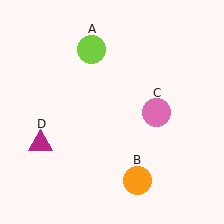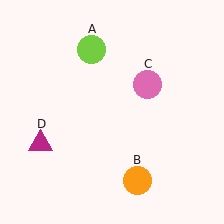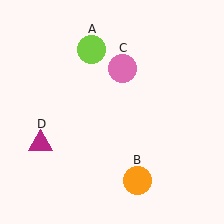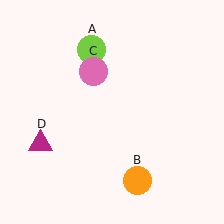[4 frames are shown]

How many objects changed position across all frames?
1 object changed position: pink circle (object C).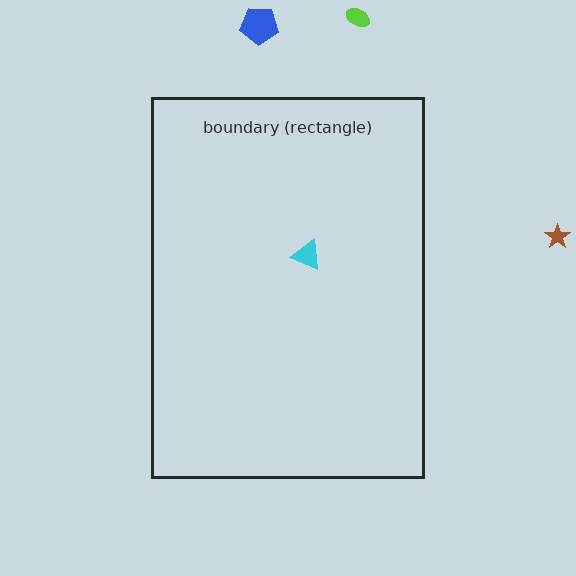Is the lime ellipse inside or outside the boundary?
Outside.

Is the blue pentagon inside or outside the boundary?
Outside.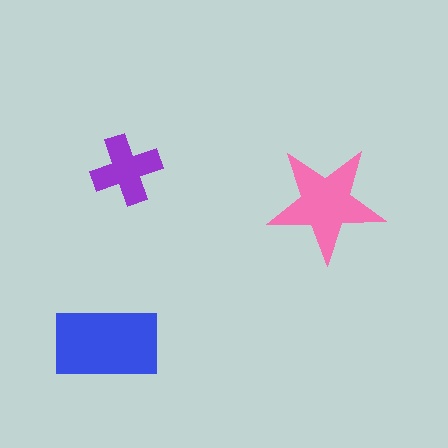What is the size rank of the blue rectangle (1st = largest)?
1st.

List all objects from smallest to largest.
The purple cross, the pink star, the blue rectangle.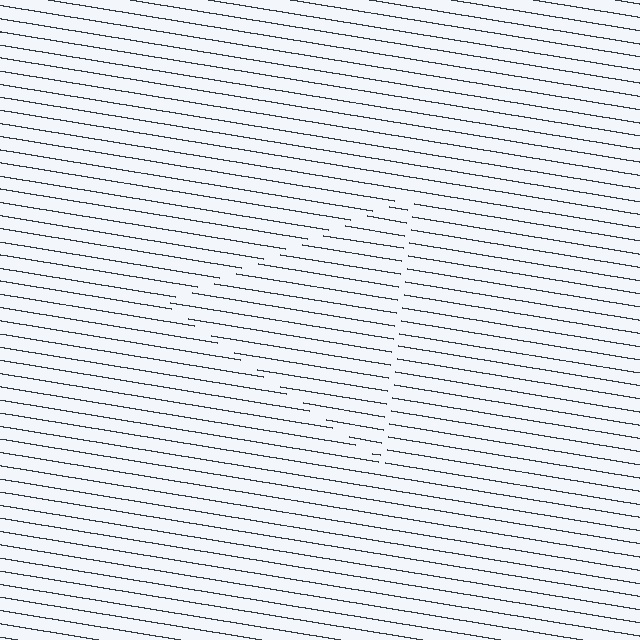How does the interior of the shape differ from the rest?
The interior of the shape contains the same grating, shifted by half a period — the contour is defined by the phase discontinuity where line-ends from the inner and outer gratings abut.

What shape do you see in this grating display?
An illusory triangle. The interior of the shape contains the same grating, shifted by half a period — the contour is defined by the phase discontinuity where line-ends from the inner and outer gratings abut.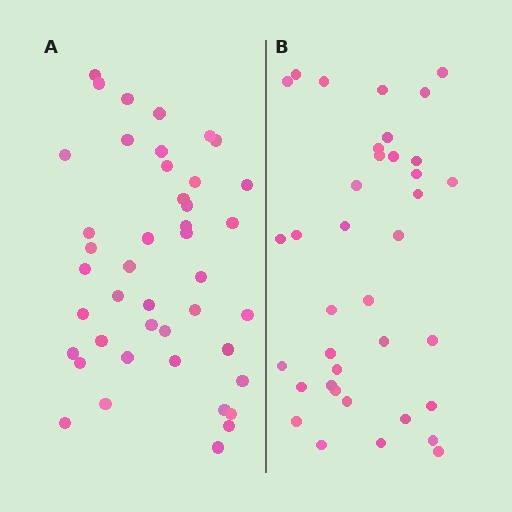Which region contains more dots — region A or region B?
Region A (the left region) has more dots.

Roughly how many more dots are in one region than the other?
Region A has about 6 more dots than region B.